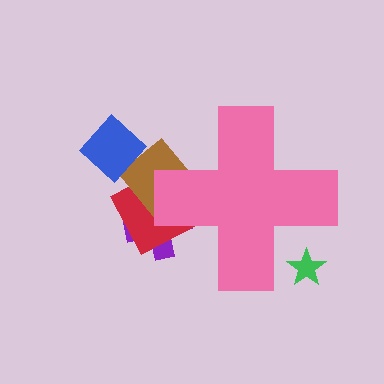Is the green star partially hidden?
Yes, the green star is partially hidden behind the pink cross.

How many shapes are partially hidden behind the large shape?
4 shapes are partially hidden.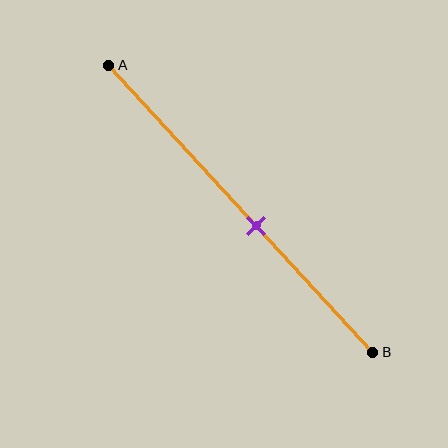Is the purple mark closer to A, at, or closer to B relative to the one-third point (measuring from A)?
The purple mark is closer to point B than the one-third point of segment AB.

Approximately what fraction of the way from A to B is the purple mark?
The purple mark is approximately 55% of the way from A to B.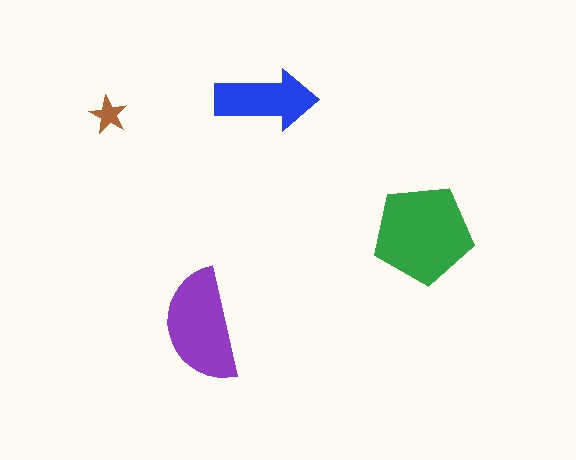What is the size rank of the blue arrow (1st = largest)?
3rd.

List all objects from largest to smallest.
The green pentagon, the purple semicircle, the blue arrow, the brown star.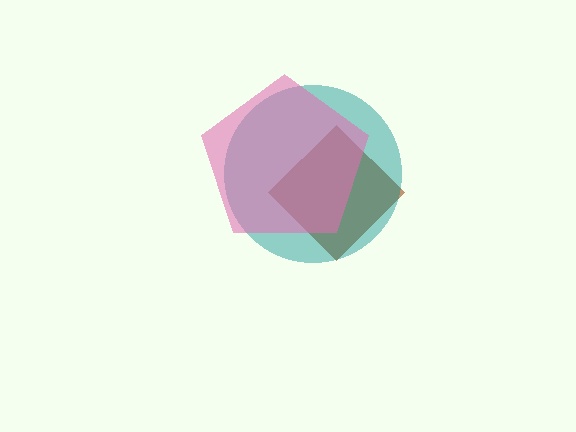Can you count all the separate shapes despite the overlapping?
Yes, there are 3 separate shapes.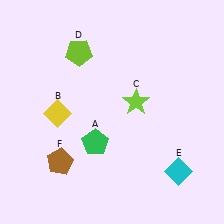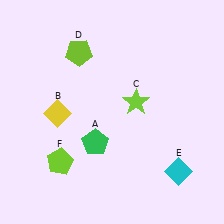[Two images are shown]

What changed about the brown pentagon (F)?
In Image 1, F is brown. In Image 2, it changed to lime.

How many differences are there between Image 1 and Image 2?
There is 1 difference between the two images.